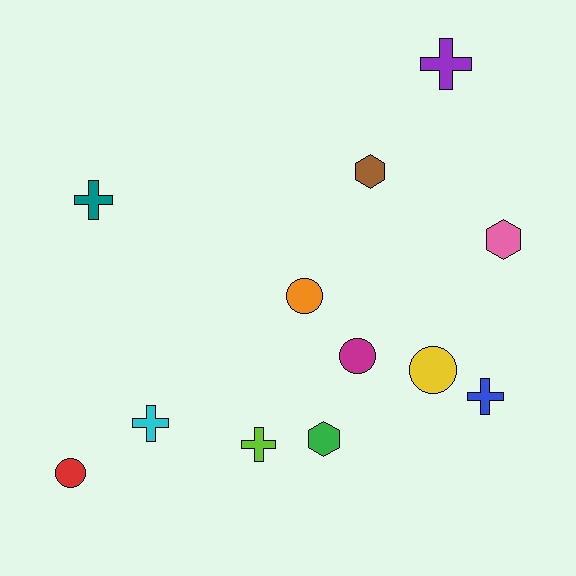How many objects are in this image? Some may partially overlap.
There are 12 objects.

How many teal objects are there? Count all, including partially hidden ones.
There is 1 teal object.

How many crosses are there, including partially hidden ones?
There are 5 crosses.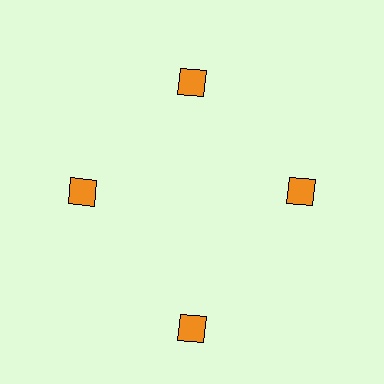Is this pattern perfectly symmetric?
No. The 4 orange diamonds are arranged in a ring, but one element near the 6 o'clock position is pushed outward from the center, breaking the 4-fold rotational symmetry.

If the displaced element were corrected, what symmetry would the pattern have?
It would have 4-fold rotational symmetry — the pattern would map onto itself every 90 degrees.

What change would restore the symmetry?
The symmetry would be restored by moving it inward, back onto the ring so that all 4 diamonds sit at equal angles and equal distance from the center.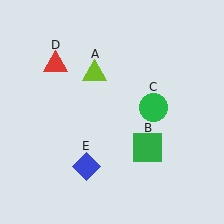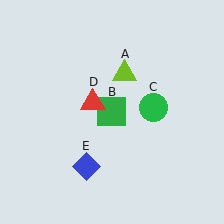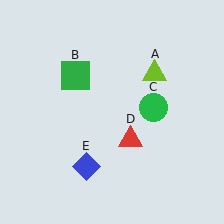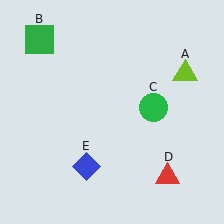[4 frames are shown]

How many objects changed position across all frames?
3 objects changed position: lime triangle (object A), green square (object B), red triangle (object D).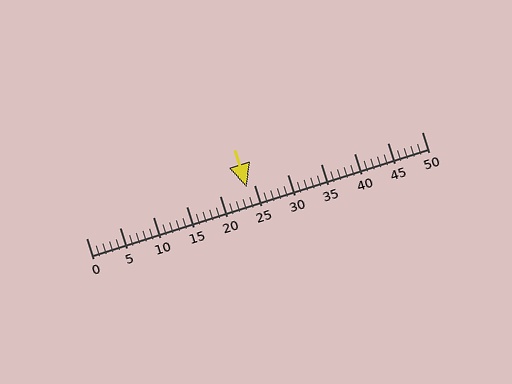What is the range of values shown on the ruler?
The ruler shows values from 0 to 50.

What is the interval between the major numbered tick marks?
The major tick marks are spaced 5 units apart.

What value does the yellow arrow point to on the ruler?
The yellow arrow points to approximately 24.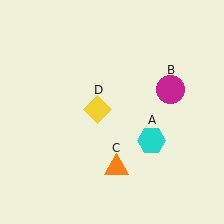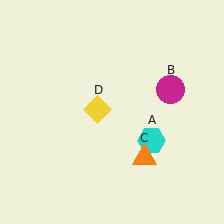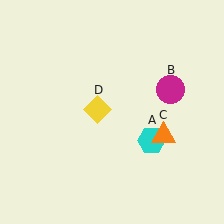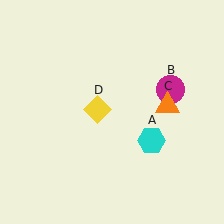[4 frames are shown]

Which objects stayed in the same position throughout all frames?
Cyan hexagon (object A) and magenta circle (object B) and yellow diamond (object D) remained stationary.